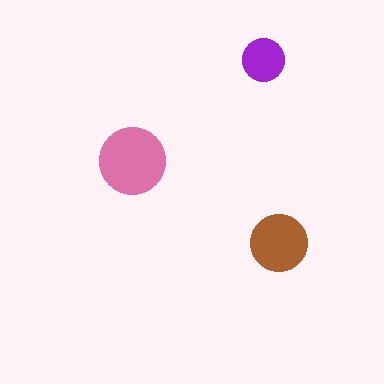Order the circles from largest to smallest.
the pink one, the brown one, the purple one.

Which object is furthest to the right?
The brown circle is rightmost.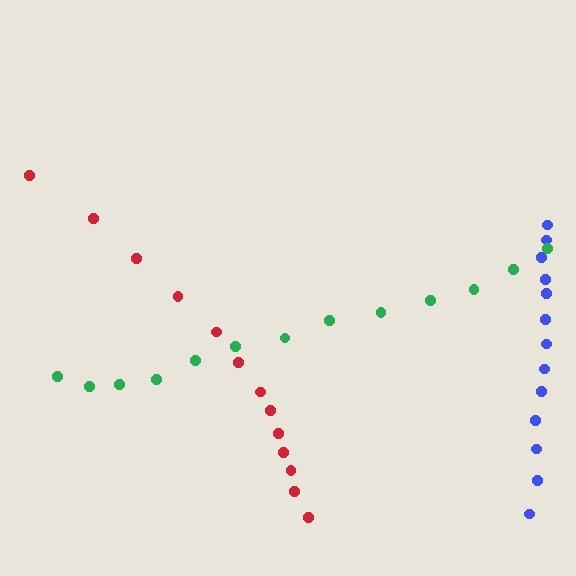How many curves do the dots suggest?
There are 3 distinct paths.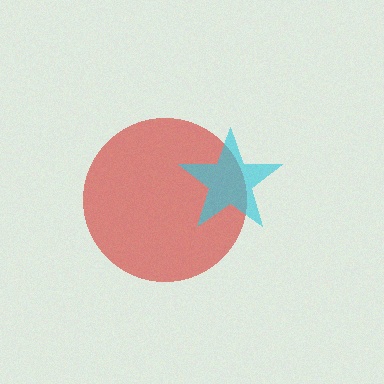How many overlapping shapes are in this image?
There are 2 overlapping shapes in the image.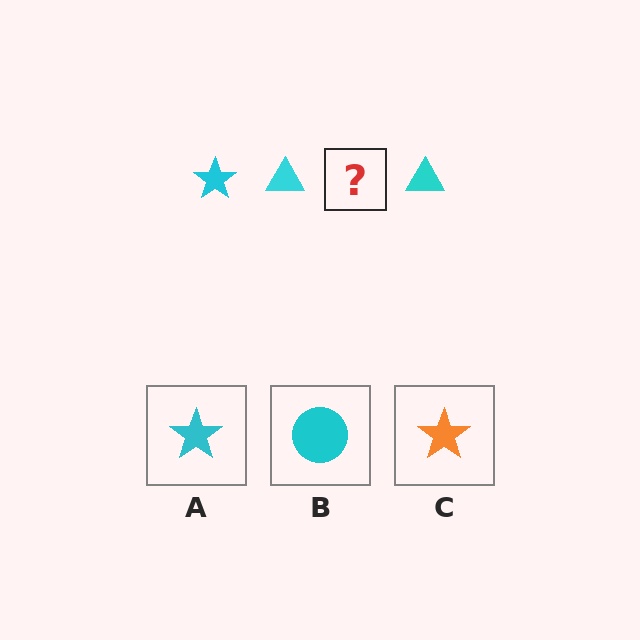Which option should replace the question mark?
Option A.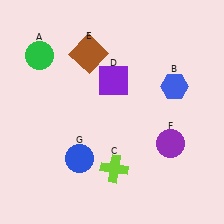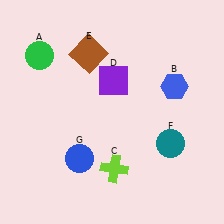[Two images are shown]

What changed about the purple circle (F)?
In Image 1, F is purple. In Image 2, it changed to teal.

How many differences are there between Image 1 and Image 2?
There is 1 difference between the two images.